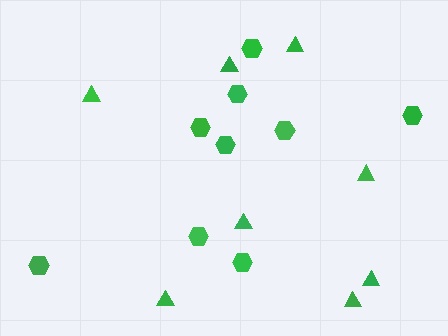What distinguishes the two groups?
There are 2 groups: one group of triangles (8) and one group of hexagons (9).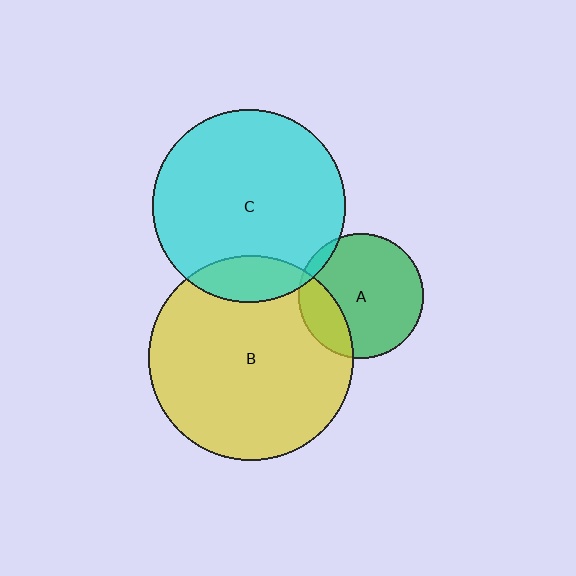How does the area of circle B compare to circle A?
Approximately 2.7 times.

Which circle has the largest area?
Circle B (yellow).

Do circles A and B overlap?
Yes.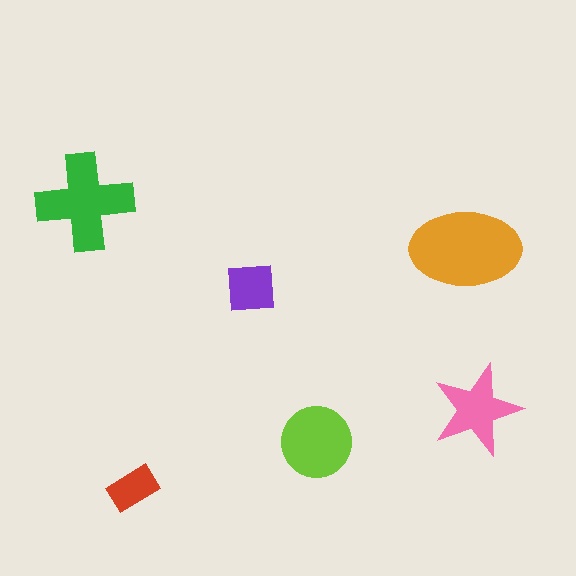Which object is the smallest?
The red rectangle.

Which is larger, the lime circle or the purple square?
The lime circle.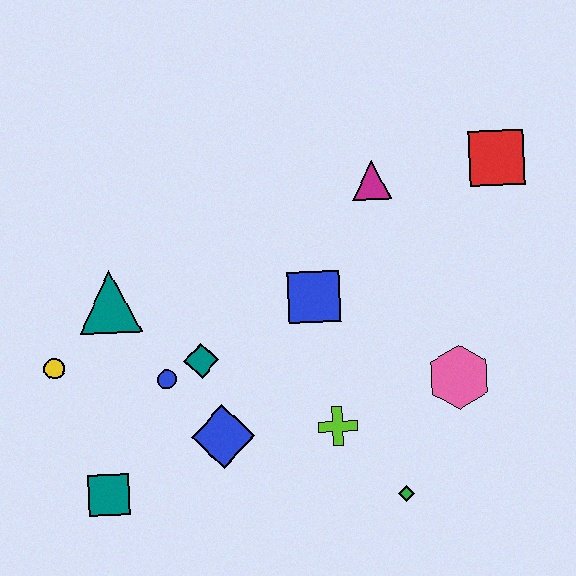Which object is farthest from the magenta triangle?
The teal square is farthest from the magenta triangle.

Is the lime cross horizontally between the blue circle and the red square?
Yes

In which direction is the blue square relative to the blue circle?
The blue square is to the right of the blue circle.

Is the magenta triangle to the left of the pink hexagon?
Yes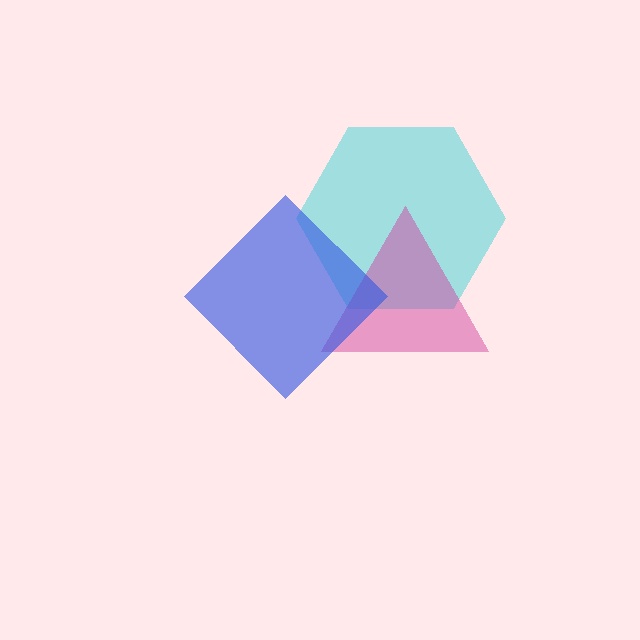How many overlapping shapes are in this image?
There are 3 overlapping shapes in the image.